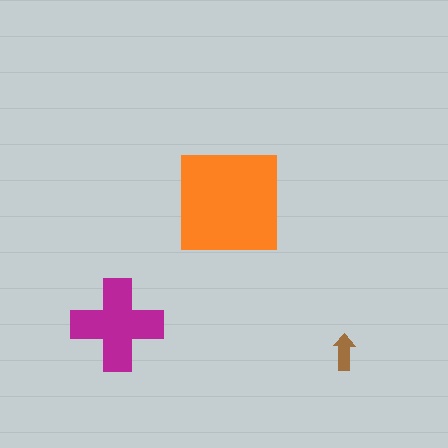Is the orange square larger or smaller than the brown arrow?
Larger.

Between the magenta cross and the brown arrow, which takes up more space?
The magenta cross.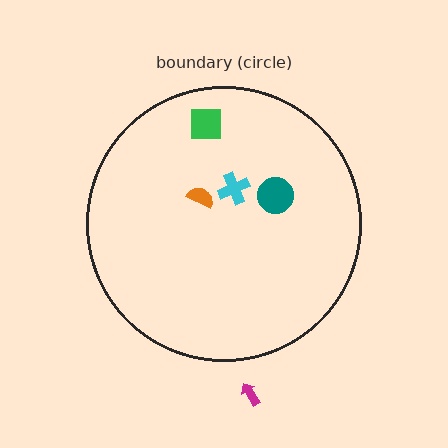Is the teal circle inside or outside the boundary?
Inside.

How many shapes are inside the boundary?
4 inside, 1 outside.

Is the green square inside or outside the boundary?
Inside.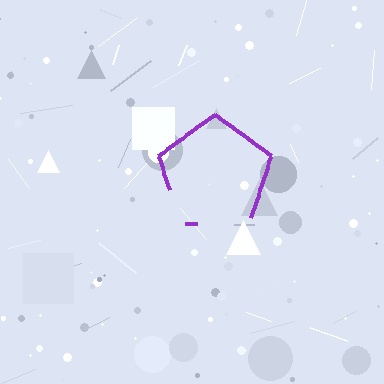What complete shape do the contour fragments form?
The contour fragments form a pentagon.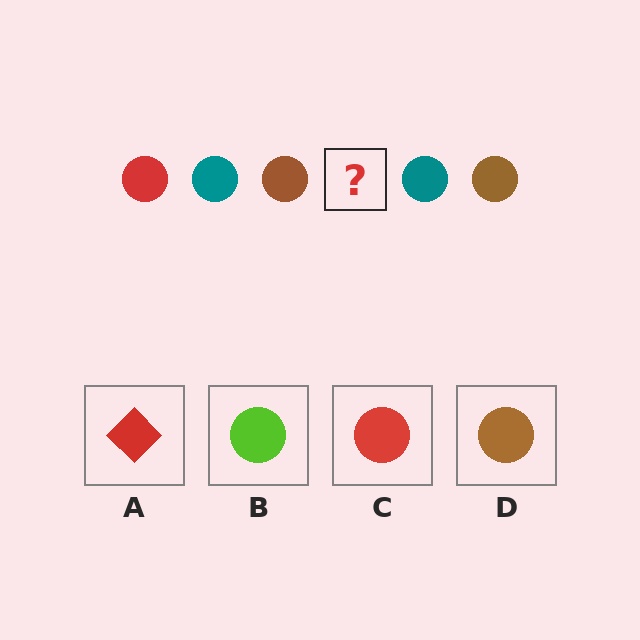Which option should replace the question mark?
Option C.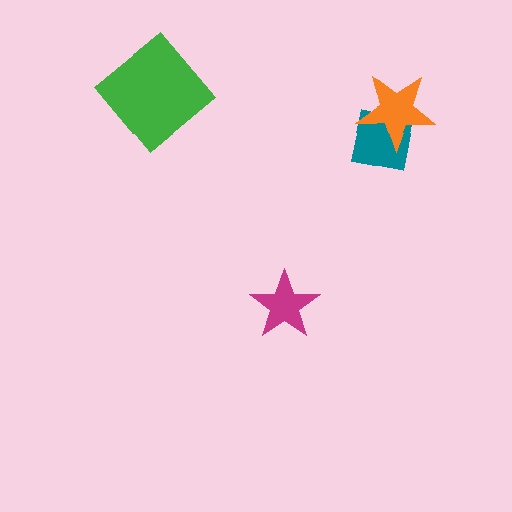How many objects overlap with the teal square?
1 object overlaps with the teal square.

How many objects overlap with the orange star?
1 object overlaps with the orange star.